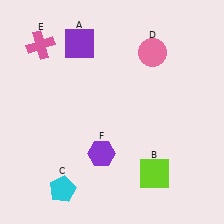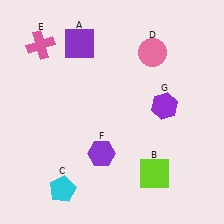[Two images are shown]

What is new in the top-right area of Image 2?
A purple hexagon (G) was added in the top-right area of Image 2.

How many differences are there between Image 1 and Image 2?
There is 1 difference between the two images.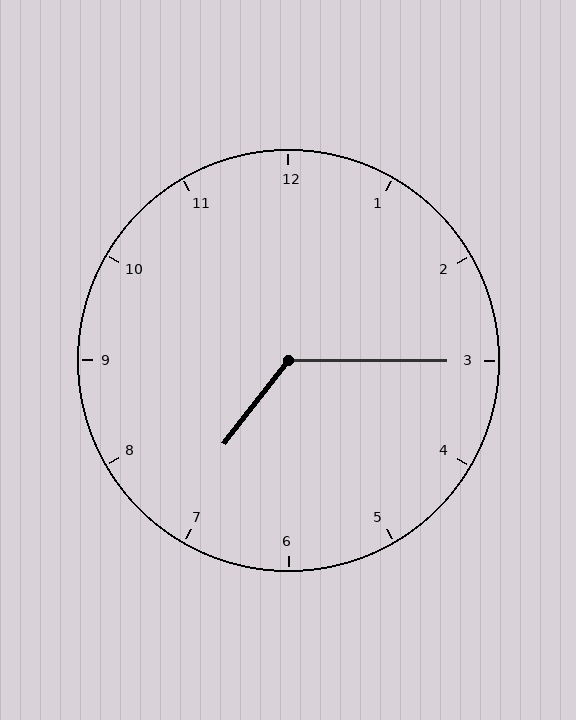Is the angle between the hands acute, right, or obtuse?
It is obtuse.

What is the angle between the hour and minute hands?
Approximately 128 degrees.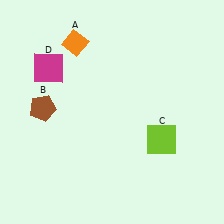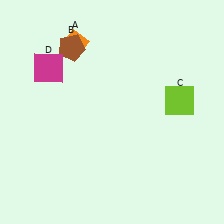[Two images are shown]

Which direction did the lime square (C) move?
The lime square (C) moved up.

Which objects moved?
The objects that moved are: the brown pentagon (B), the lime square (C).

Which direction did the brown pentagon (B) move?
The brown pentagon (B) moved up.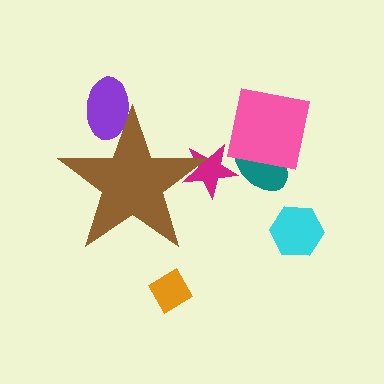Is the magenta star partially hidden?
Yes, the magenta star is partially hidden behind the brown star.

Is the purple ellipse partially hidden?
Yes, the purple ellipse is partially hidden behind the brown star.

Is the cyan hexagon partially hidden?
No, the cyan hexagon is fully visible.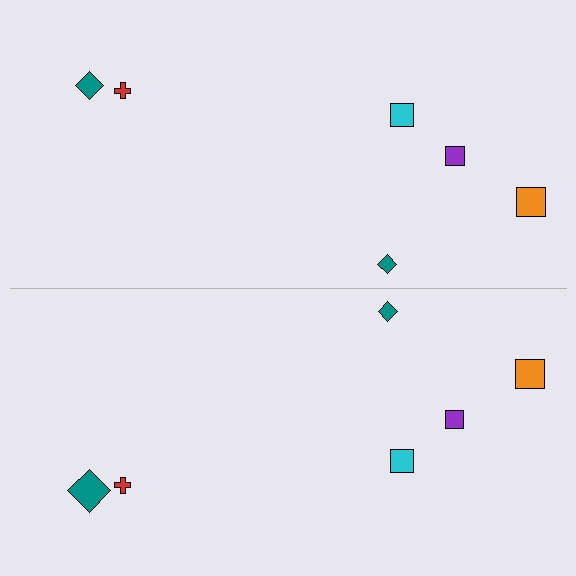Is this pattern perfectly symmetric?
No, the pattern is not perfectly symmetric. The teal diamond on the bottom side has a different size than its mirror counterpart.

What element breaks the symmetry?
The teal diamond on the bottom side has a different size than its mirror counterpart.